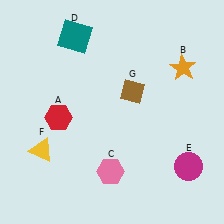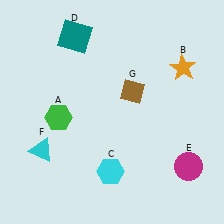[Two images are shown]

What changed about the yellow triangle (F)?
In Image 1, F is yellow. In Image 2, it changed to cyan.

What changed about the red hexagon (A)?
In Image 1, A is red. In Image 2, it changed to green.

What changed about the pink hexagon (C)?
In Image 1, C is pink. In Image 2, it changed to cyan.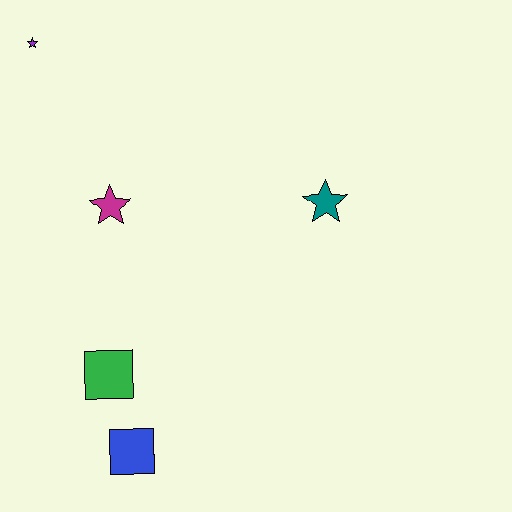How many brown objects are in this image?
There are no brown objects.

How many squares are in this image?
There are 2 squares.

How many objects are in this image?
There are 5 objects.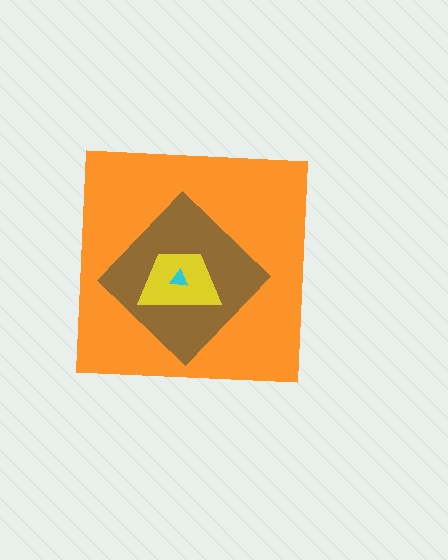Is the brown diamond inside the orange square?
Yes.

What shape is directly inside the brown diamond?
The yellow trapezoid.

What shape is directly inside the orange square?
The brown diamond.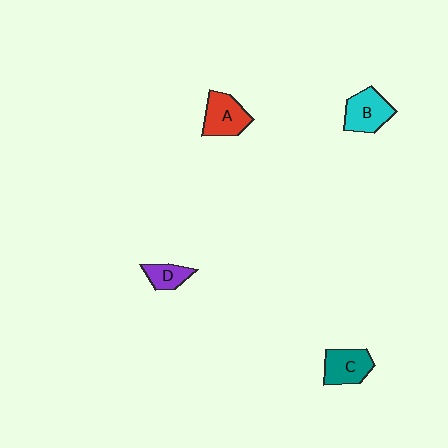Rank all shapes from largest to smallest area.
From largest to smallest: B (cyan), A (red), C (teal), D (purple).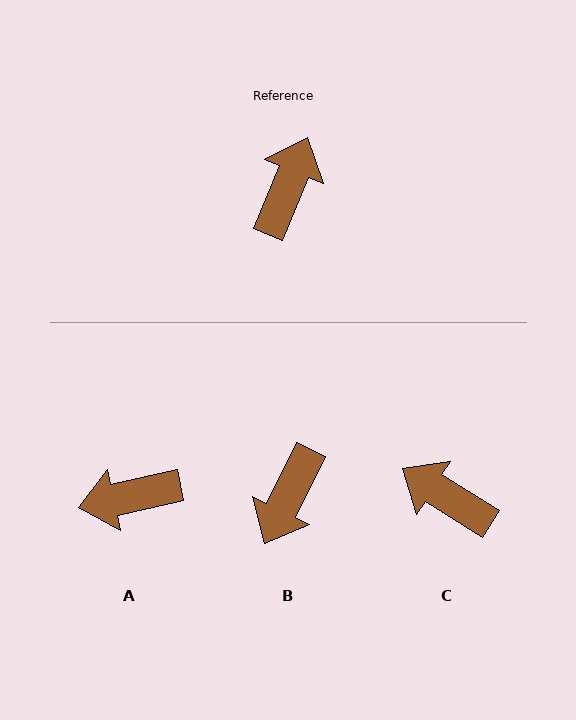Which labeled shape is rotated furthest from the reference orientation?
B, about 176 degrees away.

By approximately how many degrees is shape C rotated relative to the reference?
Approximately 80 degrees counter-clockwise.